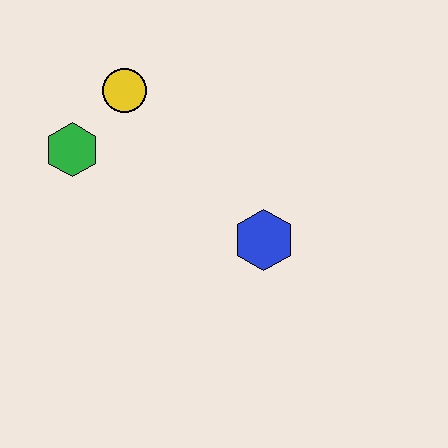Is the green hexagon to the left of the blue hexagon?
Yes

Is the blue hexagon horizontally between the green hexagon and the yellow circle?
No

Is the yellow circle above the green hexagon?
Yes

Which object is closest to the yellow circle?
The green hexagon is closest to the yellow circle.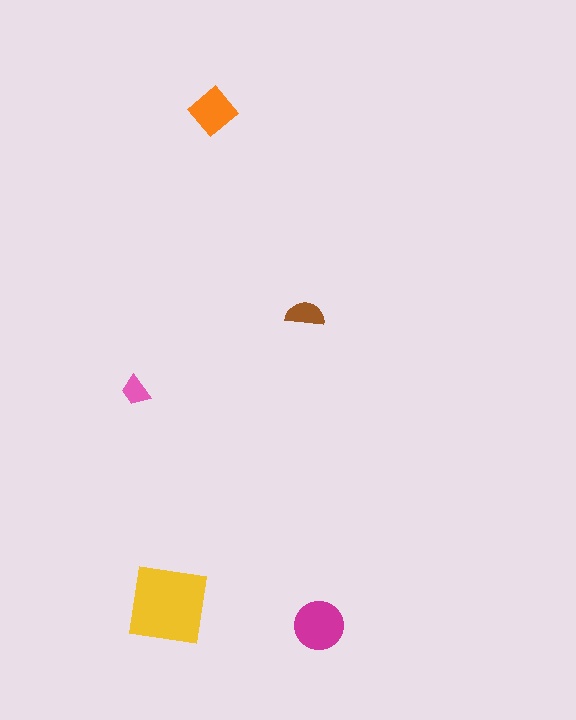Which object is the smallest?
The pink trapezoid.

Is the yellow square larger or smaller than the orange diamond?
Larger.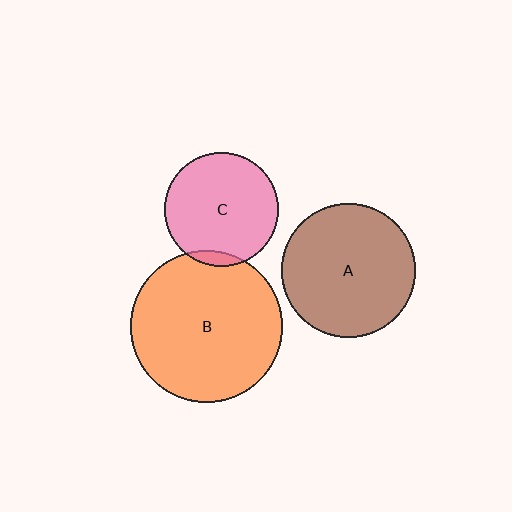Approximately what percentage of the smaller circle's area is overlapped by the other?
Approximately 5%.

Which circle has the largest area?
Circle B (orange).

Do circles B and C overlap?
Yes.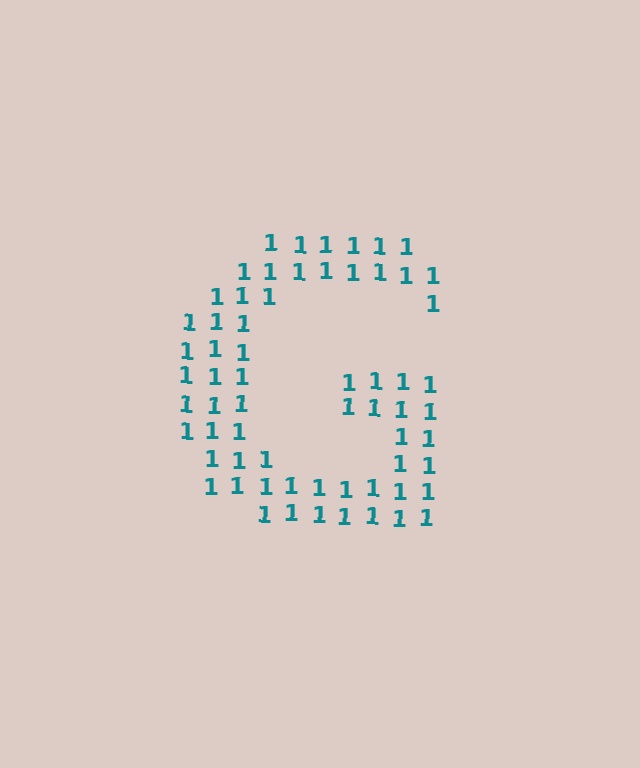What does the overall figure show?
The overall figure shows the letter G.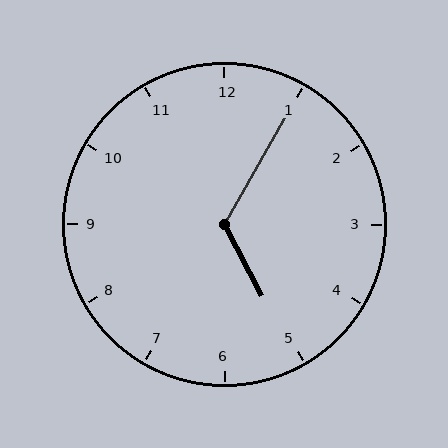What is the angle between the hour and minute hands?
Approximately 122 degrees.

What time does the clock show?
5:05.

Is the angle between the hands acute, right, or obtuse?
It is obtuse.